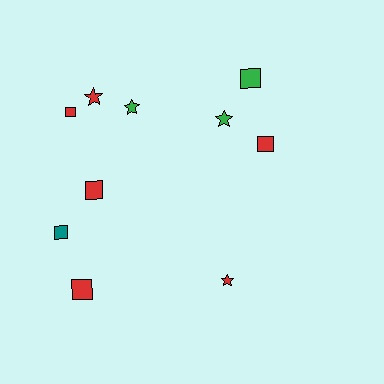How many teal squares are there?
There is 1 teal square.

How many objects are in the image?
There are 10 objects.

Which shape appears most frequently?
Square, with 6 objects.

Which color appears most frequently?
Red, with 6 objects.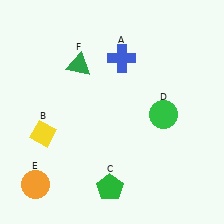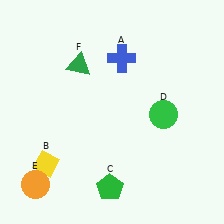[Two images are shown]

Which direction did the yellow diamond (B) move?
The yellow diamond (B) moved down.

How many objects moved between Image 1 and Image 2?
1 object moved between the two images.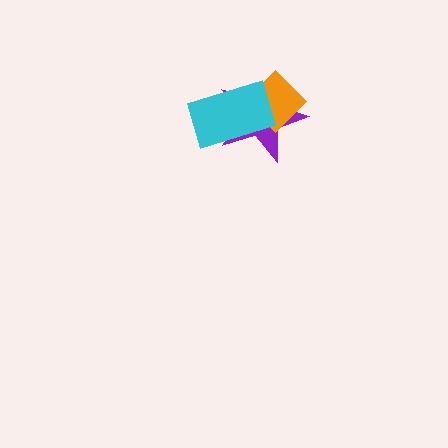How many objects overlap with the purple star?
2 objects overlap with the purple star.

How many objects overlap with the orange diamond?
2 objects overlap with the orange diamond.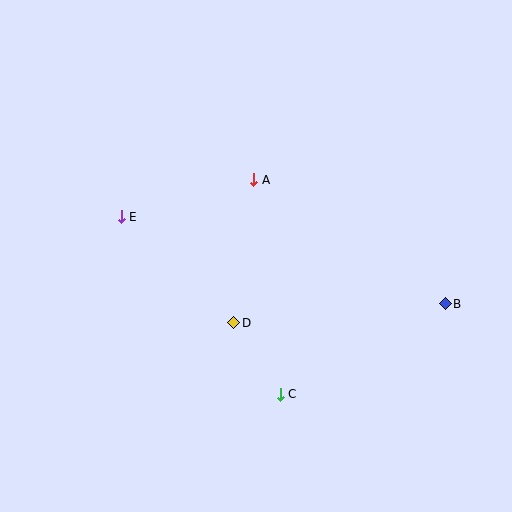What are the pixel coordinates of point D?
Point D is at (234, 323).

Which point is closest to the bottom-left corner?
Point D is closest to the bottom-left corner.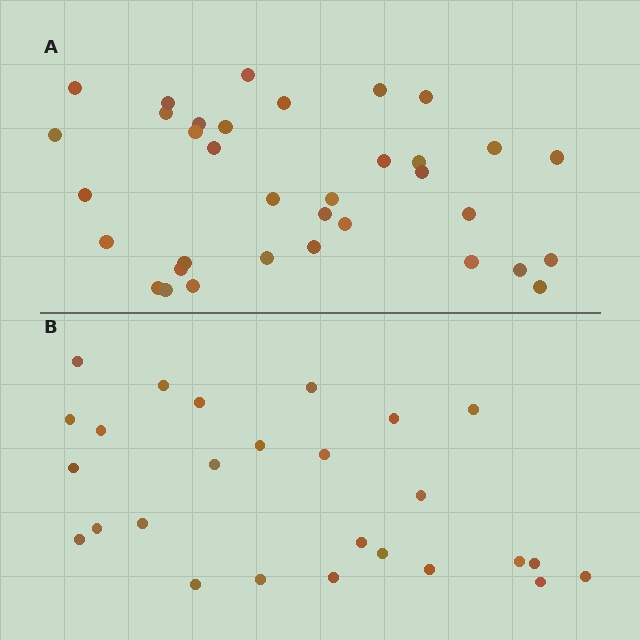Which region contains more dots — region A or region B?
Region A (the top region) has more dots.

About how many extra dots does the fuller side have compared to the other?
Region A has roughly 8 or so more dots than region B.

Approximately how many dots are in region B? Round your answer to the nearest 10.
About 30 dots. (The exact count is 26, which rounds to 30.)